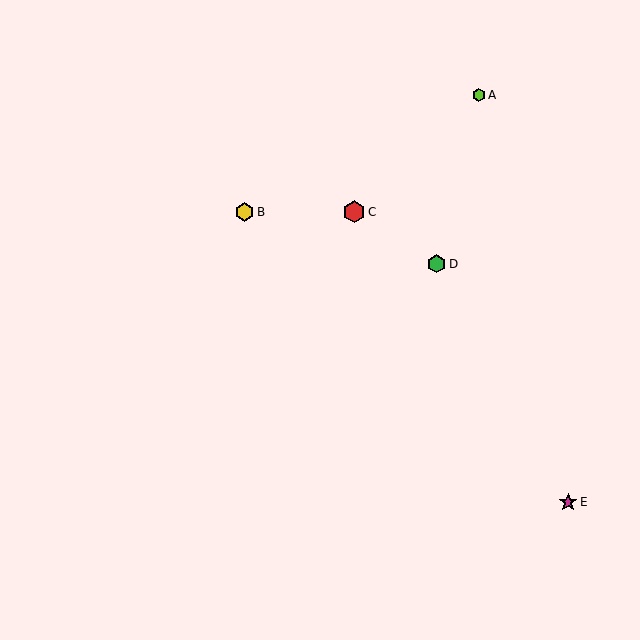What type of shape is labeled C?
Shape C is a red hexagon.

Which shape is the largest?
The red hexagon (labeled C) is the largest.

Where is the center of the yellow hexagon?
The center of the yellow hexagon is at (245, 212).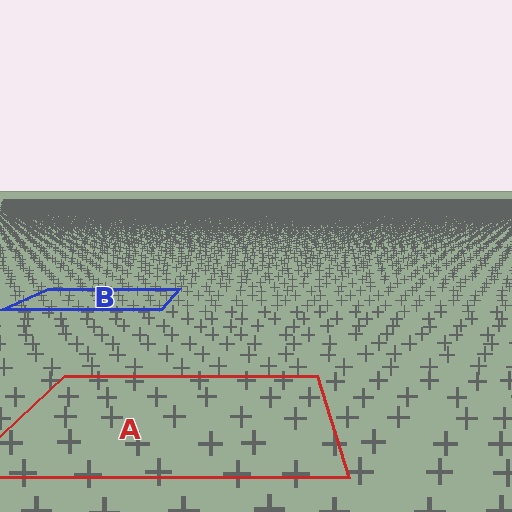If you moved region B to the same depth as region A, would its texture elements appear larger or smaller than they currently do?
They would appear larger. At a closer depth, the same texture elements are projected at a bigger on-screen size.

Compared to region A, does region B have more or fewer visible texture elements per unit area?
Region B has more texture elements per unit area — they are packed more densely because it is farther away.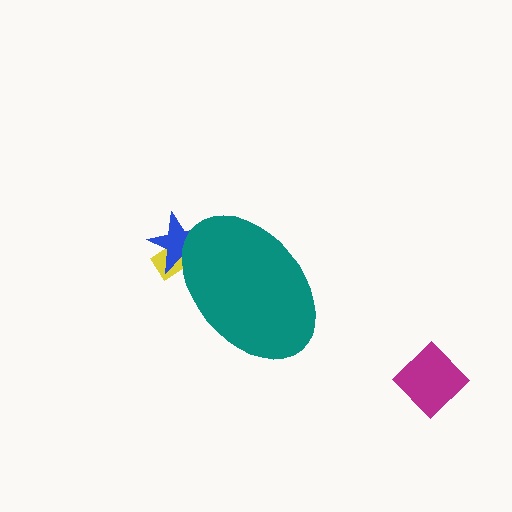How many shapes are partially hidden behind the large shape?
2 shapes are partially hidden.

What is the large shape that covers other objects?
A teal ellipse.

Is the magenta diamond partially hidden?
No, the magenta diamond is fully visible.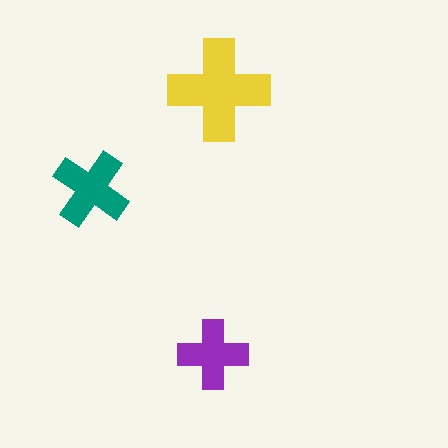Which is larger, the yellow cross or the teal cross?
The yellow one.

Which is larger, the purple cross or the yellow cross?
The yellow one.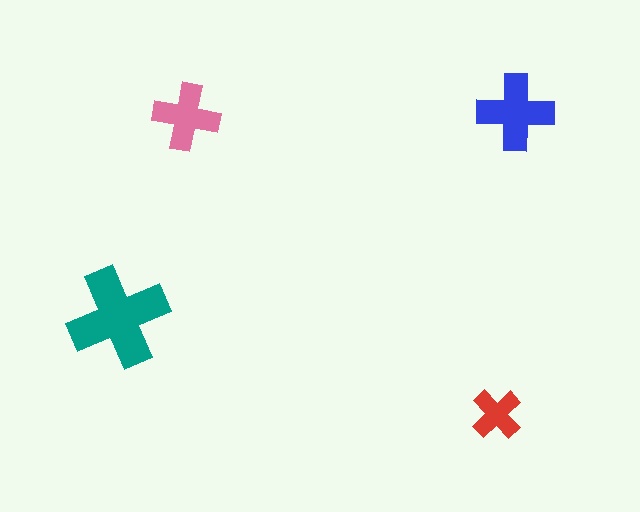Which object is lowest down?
The red cross is bottommost.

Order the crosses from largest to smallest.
the teal one, the blue one, the pink one, the red one.